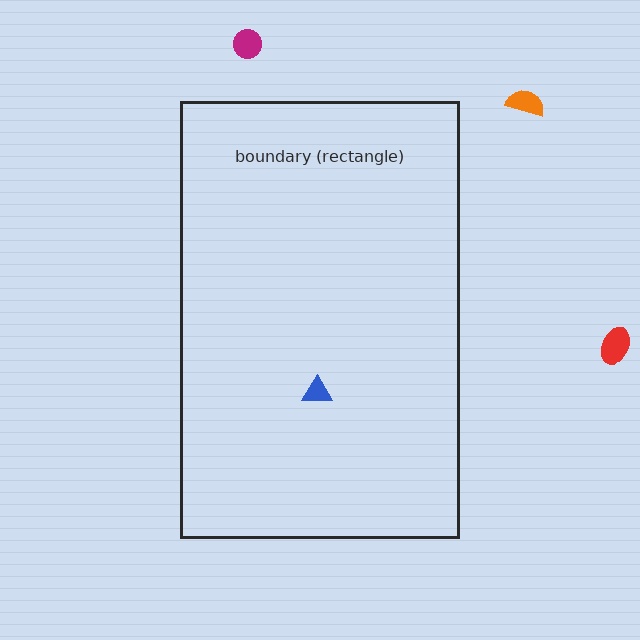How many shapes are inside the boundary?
1 inside, 3 outside.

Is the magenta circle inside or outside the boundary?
Outside.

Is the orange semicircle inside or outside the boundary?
Outside.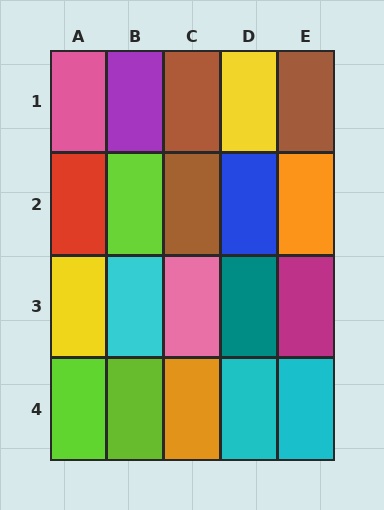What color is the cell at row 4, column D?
Cyan.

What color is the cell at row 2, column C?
Brown.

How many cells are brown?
3 cells are brown.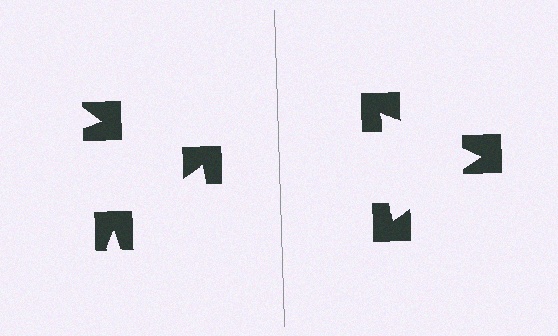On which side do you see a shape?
An illusory triangle appears on the right side. On the left side the wedge cuts are rotated, so no coherent shape forms.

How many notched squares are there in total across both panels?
6 — 3 on each side.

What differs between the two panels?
The notched squares are positioned identically on both sides; only the wedge orientations differ. On the right they align to a triangle; on the left they are misaligned.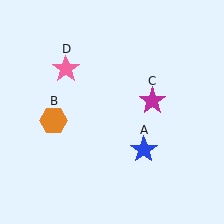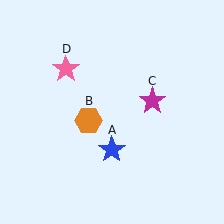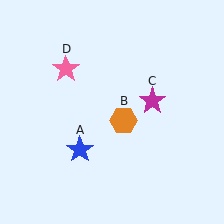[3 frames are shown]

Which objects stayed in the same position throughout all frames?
Magenta star (object C) and pink star (object D) remained stationary.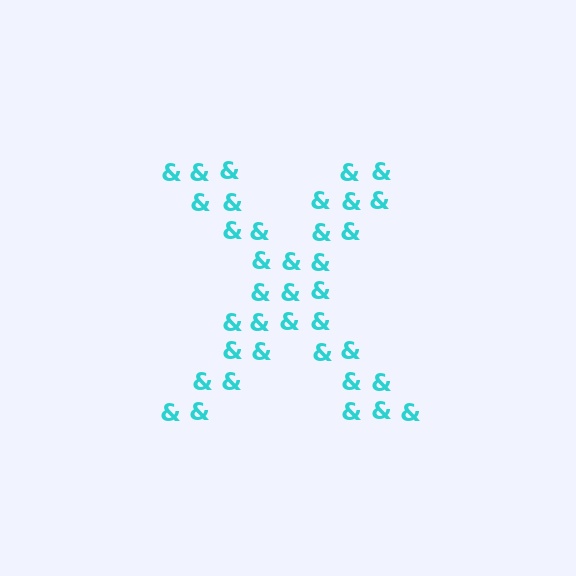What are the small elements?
The small elements are ampersands.